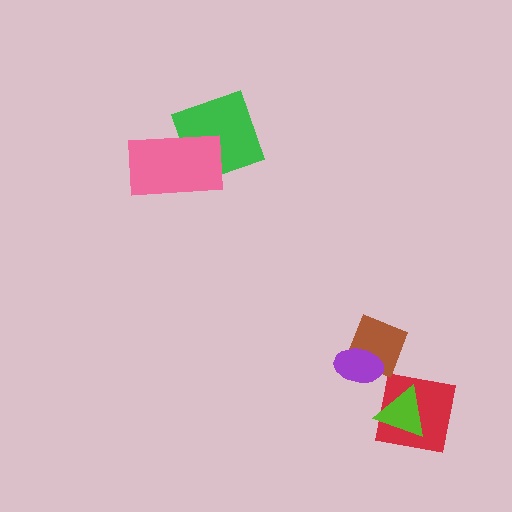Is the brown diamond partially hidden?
Yes, it is partially covered by another shape.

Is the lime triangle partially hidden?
No, no other shape covers it.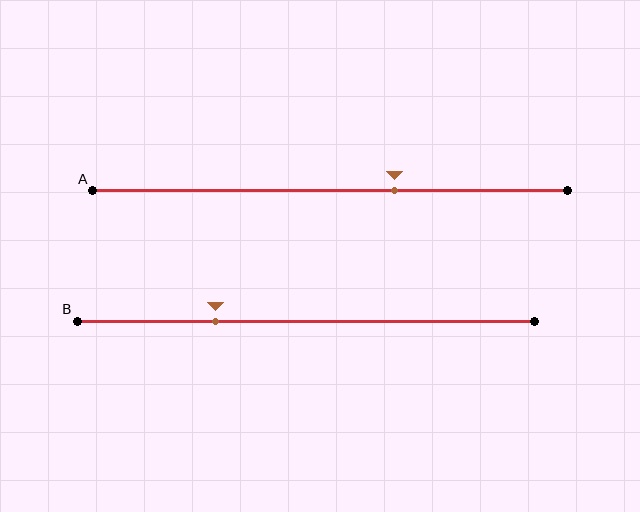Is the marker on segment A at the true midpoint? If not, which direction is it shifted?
No, the marker on segment A is shifted to the right by about 14% of the segment length.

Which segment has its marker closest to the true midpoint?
Segment A has its marker closest to the true midpoint.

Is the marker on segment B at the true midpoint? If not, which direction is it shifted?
No, the marker on segment B is shifted to the left by about 20% of the segment length.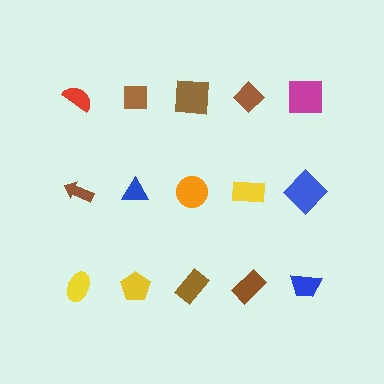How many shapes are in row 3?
5 shapes.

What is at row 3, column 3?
A brown rectangle.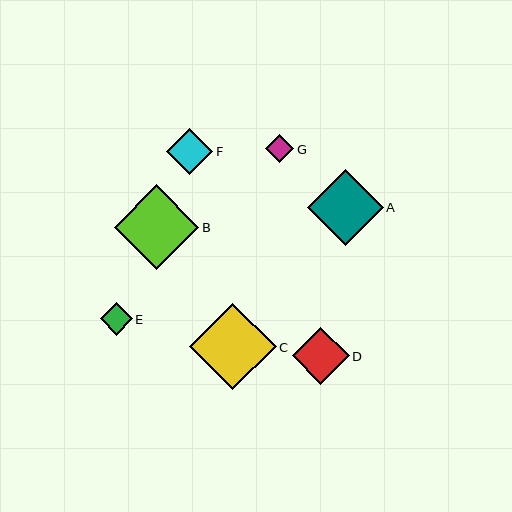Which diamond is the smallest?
Diamond G is the smallest with a size of approximately 28 pixels.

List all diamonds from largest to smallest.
From largest to smallest: C, B, A, D, F, E, G.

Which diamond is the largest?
Diamond C is the largest with a size of approximately 86 pixels.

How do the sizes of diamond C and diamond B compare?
Diamond C and diamond B are approximately the same size.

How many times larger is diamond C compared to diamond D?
Diamond C is approximately 1.5 times the size of diamond D.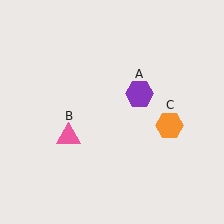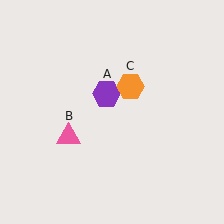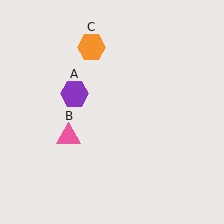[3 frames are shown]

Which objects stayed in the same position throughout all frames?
Pink triangle (object B) remained stationary.